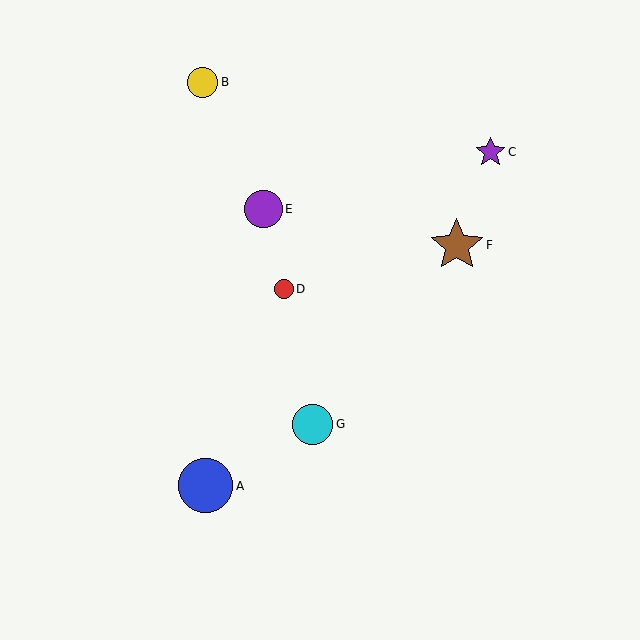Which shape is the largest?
The blue circle (labeled A) is the largest.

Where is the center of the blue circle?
The center of the blue circle is at (206, 486).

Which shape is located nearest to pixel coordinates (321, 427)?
The cyan circle (labeled G) at (313, 424) is nearest to that location.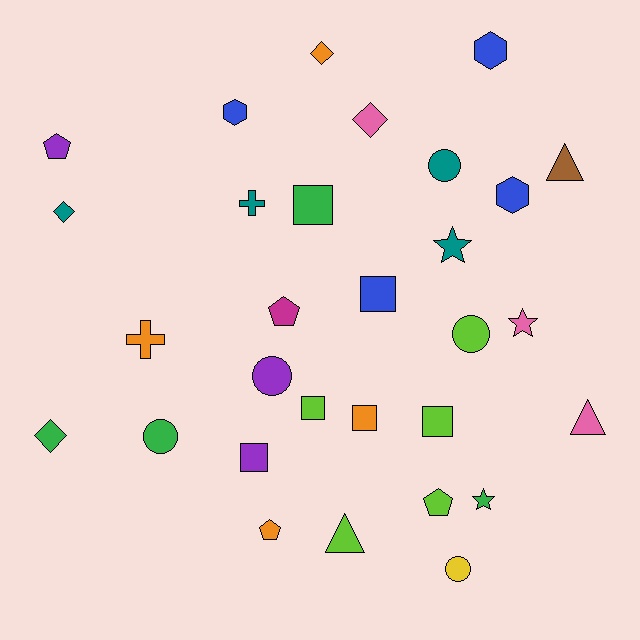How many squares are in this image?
There are 6 squares.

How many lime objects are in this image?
There are 5 lime objects.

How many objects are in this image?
There are 30 objects.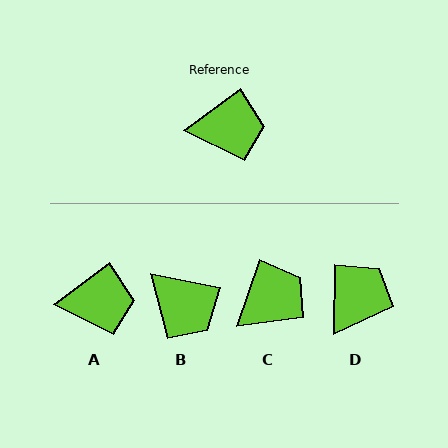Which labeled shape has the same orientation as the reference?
A.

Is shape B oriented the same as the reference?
No, it is off by about 49 degrees.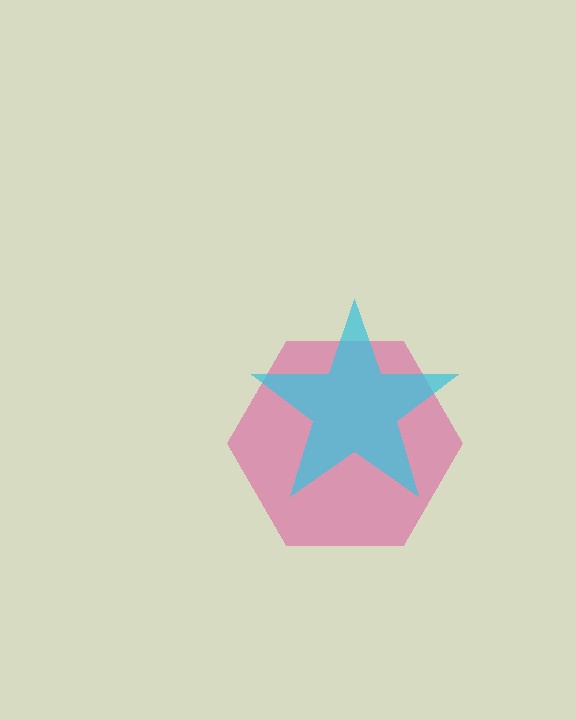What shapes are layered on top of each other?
The layered shapes are: a pink hexagon, a cyan star.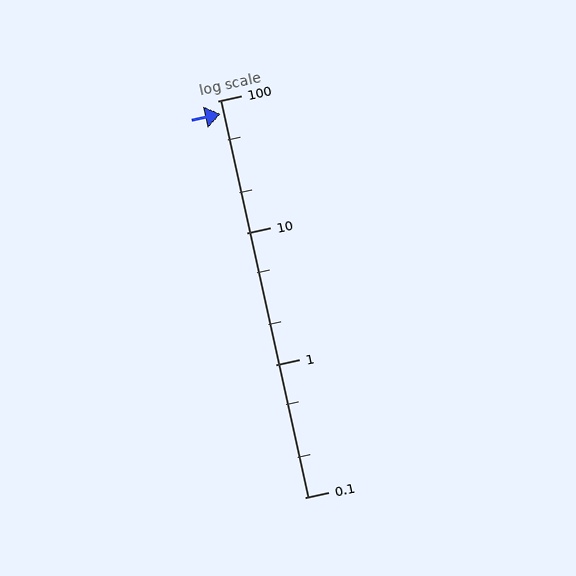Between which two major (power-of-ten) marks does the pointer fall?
The pointer is between 10 and 100.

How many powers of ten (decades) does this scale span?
The scale spans 3 decades, from 0.1 to 100.